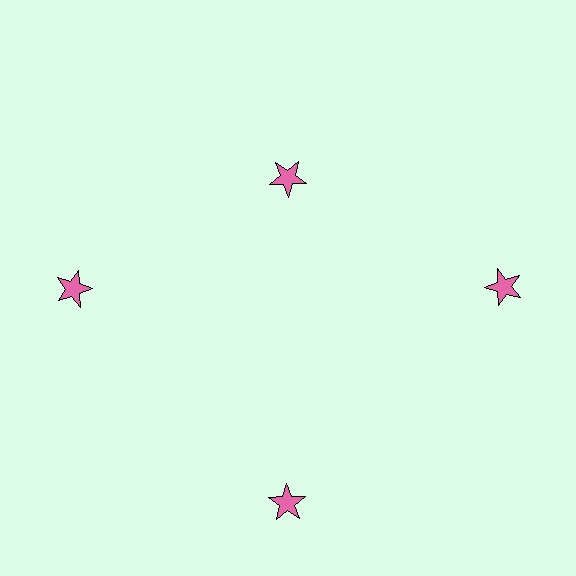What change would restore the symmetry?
The symmetry would be restored by moving it outward, back onto the ring so that all 4 stars sit at equal angles and equal distance from the center.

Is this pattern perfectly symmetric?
No. The 4 pink stars are arranged in a ring, but one element near the 12 o'clock position is pulled inward toward the center, breaking the 4-fold rotational symmetry.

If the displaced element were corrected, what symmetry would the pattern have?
It would have 4-fold rotational symmetry — the pattern would map onto itself every 90 degrees.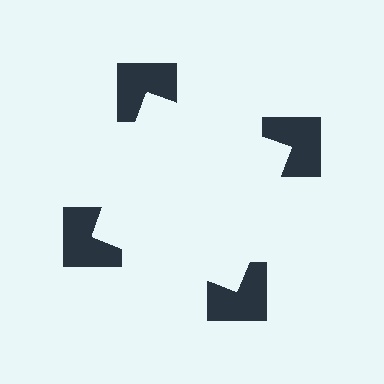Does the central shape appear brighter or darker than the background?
It typically appears slightly brighter than the background, even though no actual brightness change is drawn.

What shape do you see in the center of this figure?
An illusory square — its edges are inferred from the aligned wedge cuts in the notched squares, not physically drawn.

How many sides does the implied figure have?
4 sides.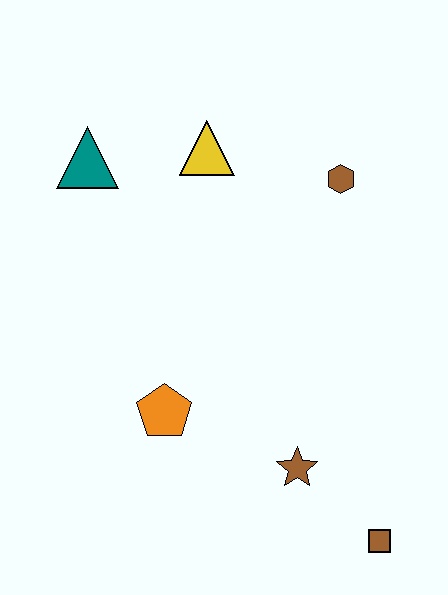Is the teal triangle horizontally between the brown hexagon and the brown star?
No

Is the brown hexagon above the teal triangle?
No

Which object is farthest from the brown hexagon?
The brown square is farthest from the brown hexagon.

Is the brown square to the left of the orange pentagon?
No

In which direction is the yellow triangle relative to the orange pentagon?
The yellow triangle is above the orange pentagon.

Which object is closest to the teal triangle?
The yellow triangle is closest to the teal triangle.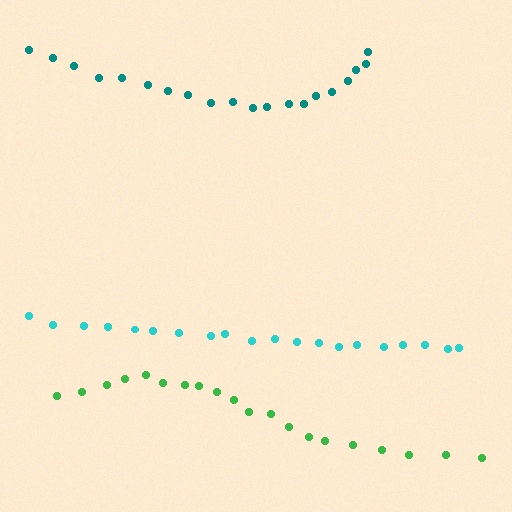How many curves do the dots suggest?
There are 3 distinct paths.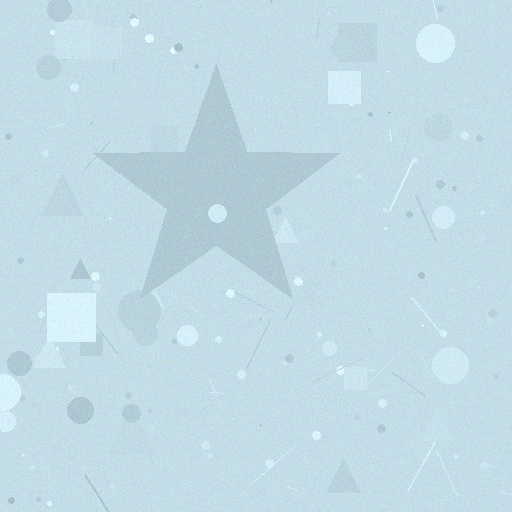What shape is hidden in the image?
A star is hidden in the image.